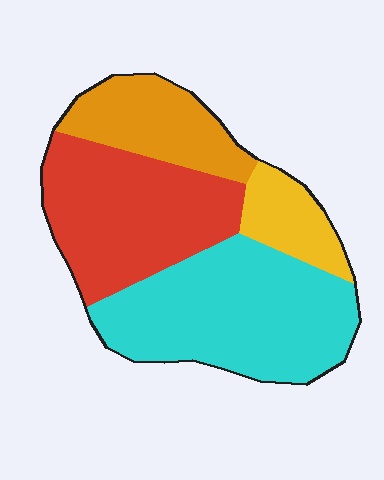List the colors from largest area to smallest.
From largest to smallest: cyan, red, orange, yellow.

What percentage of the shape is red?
Red covers 32% of the shape.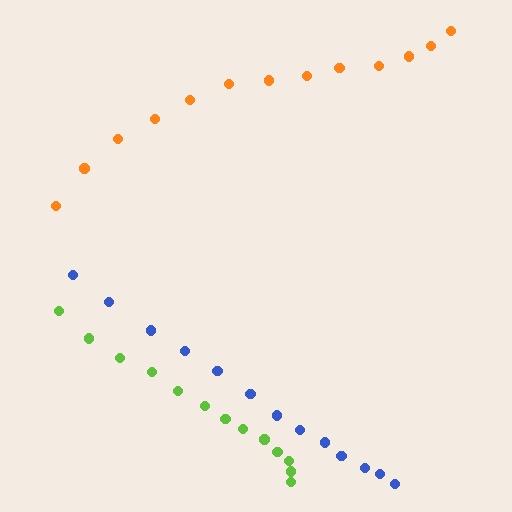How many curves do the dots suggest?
There are 3 distinct paths.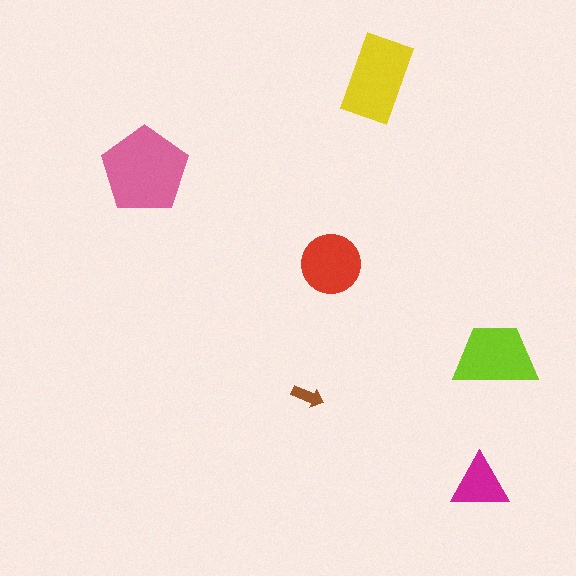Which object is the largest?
The pink pentagon.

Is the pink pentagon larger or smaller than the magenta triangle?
Larger.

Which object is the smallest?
The brown arrow.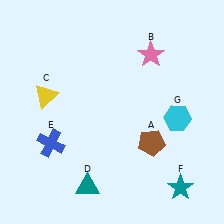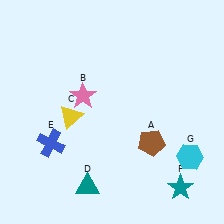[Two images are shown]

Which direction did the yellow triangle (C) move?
The yellow triangle (C) moved right.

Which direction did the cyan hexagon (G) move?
The cyan hexagon (G) moved down.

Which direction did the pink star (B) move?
The pink star (B) moved left.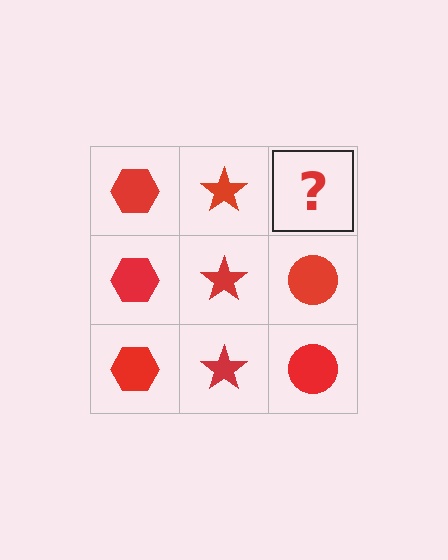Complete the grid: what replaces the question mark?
The question mark should be replaced with a red circle.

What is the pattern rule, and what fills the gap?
The rule is that each column has a consistent shape. The gap should be filled with a red circle.